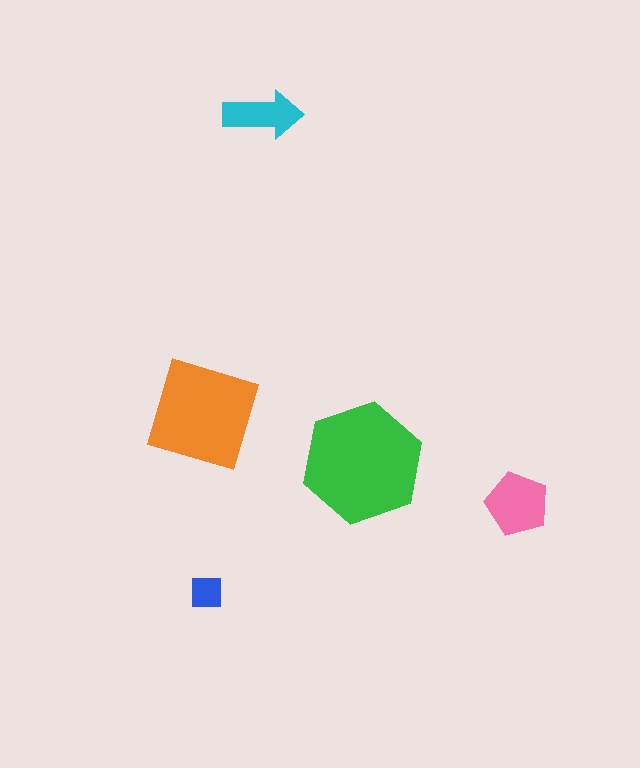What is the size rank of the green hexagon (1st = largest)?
1st.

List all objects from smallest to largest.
The blue square, the cyan arrow, the pink pentagon, the orange diamond, the green hexagon.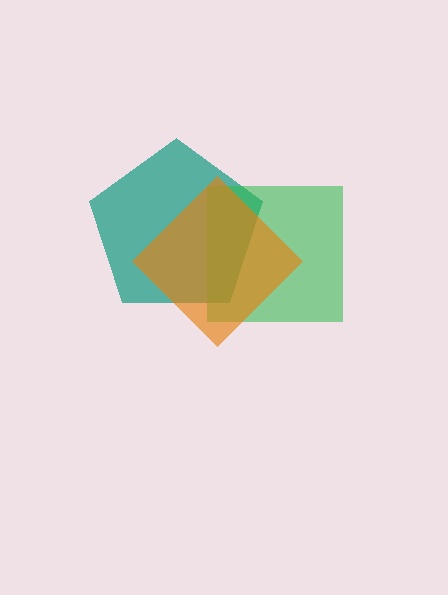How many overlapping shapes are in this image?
There are 3 overlapping shapes in the image.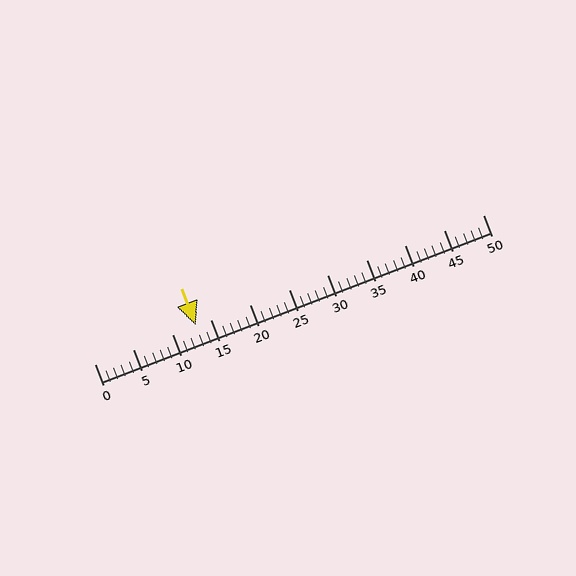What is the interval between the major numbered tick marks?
The major tick marks are spaced 5 units apart.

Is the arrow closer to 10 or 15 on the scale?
The arrow is closer to 15.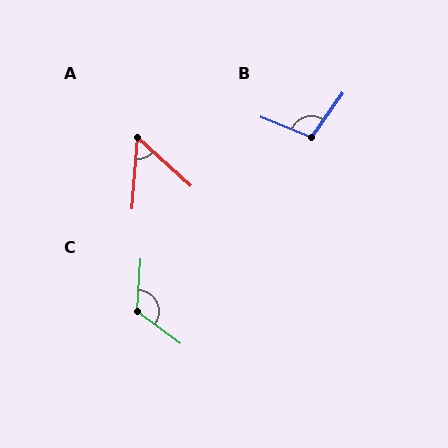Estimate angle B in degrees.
Approximately 103 degrees.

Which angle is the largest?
C, at approximately 123 degrees.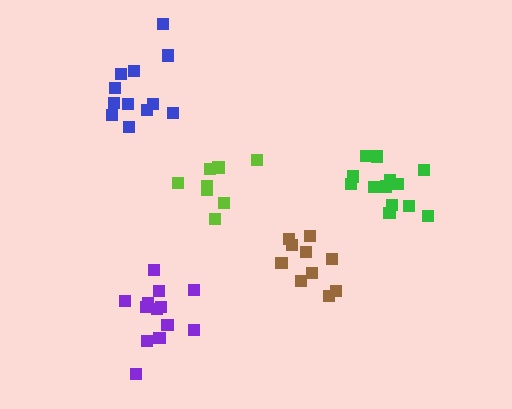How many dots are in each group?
Group 1: 12 dots, Group 2: 13 dots, Group 3: 8 dots, Group 4: 13 dots, Group 5: 10 dots (56 total).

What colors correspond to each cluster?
The clusters are colored: blue, purple, lime, green, brown.